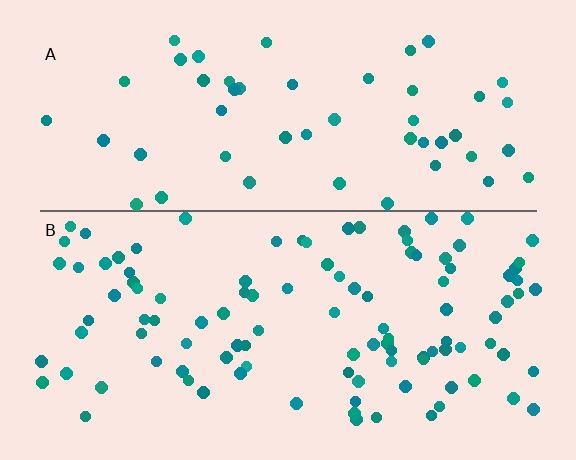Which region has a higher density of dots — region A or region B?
B (the bottom).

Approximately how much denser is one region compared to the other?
Approximately 2.1× — region B over region A.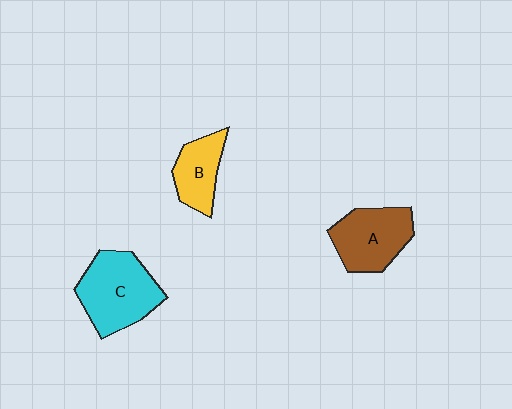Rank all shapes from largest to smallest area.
From largest to smallest: C (cyan), A (brown), B (yellow).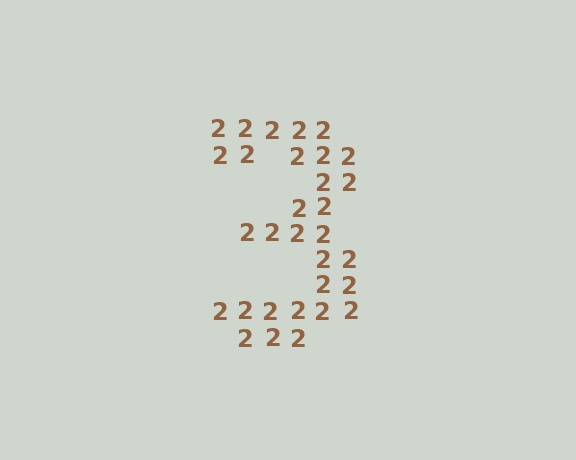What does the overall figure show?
The overall figure shows the digit 3.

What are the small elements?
The small elements are digit 2's.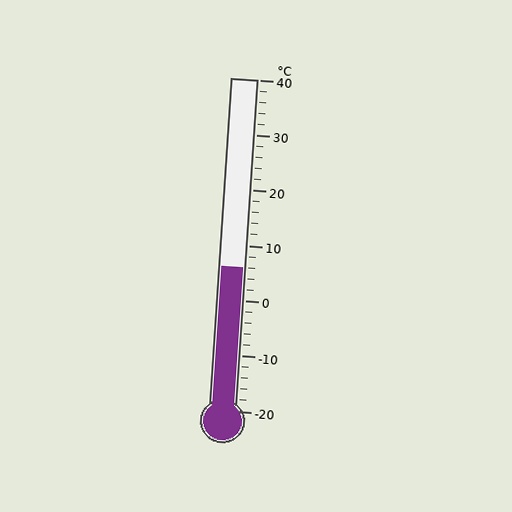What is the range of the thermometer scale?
The thermometer scale ranges from -20°C to 40°C.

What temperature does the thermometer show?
The thermometer shows approximately 6°C.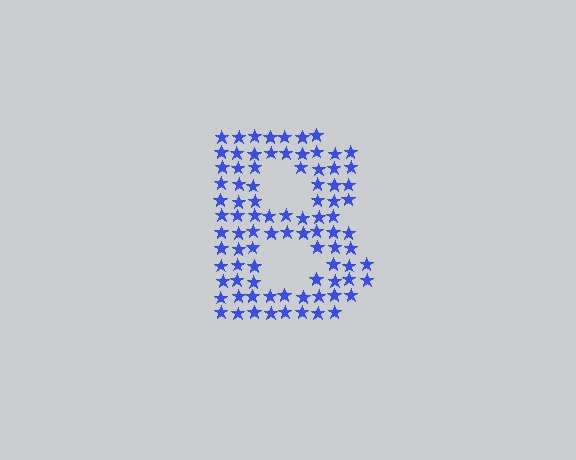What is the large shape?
The large shape is the letter B.